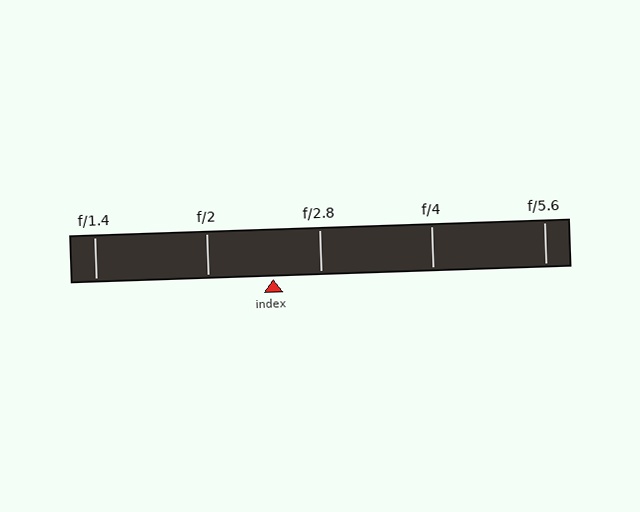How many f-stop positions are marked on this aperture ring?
There are 5 f-stop positions marked.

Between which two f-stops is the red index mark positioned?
The index mark is between f/2 and f/2.8.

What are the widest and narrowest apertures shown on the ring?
The widest aperture shown is f/1.4 and the narrowest is f/5.6.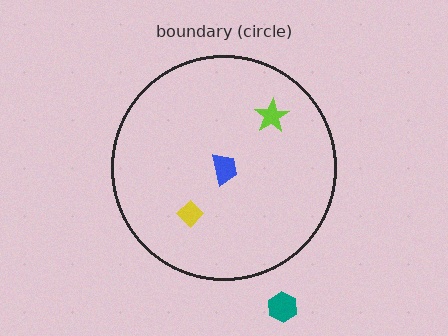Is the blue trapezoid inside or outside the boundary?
Inside.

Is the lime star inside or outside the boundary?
Inside.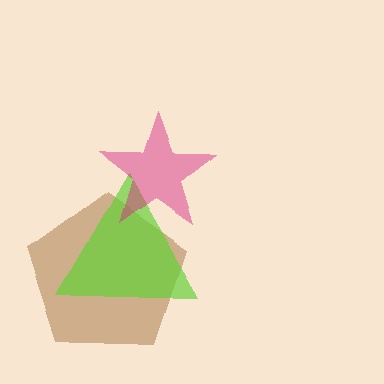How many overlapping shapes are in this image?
There are 3 overlapping shapes in the image.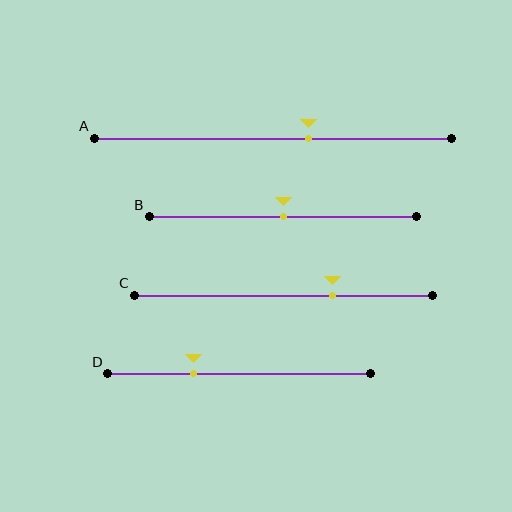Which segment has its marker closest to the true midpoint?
Segment B has its marker closest to the true midpoint.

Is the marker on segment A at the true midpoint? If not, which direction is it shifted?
No, the marker on segment A is shifted to the right by about 10% of the segment length.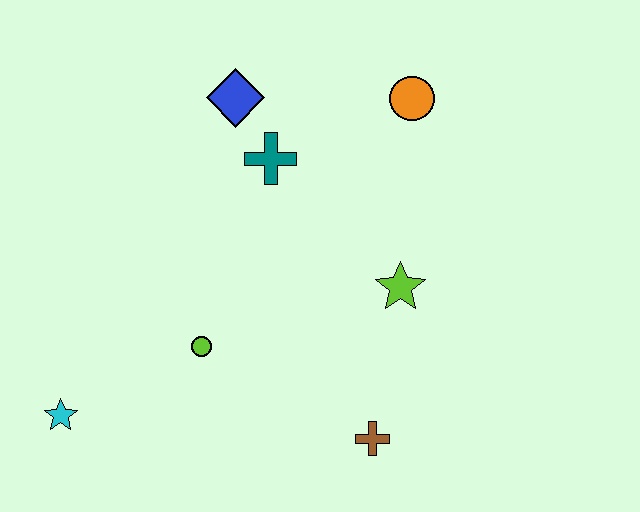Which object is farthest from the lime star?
The cyan star is farthest from the lime star.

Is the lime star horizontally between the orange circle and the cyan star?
Yes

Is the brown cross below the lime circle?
Yes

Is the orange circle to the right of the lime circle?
Yes